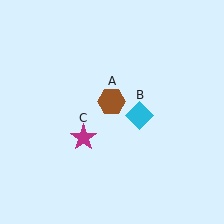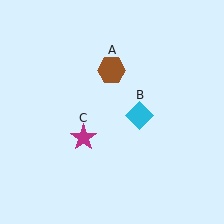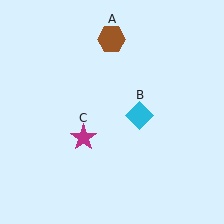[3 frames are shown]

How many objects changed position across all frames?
1 object changed position: brown hexagon (object A).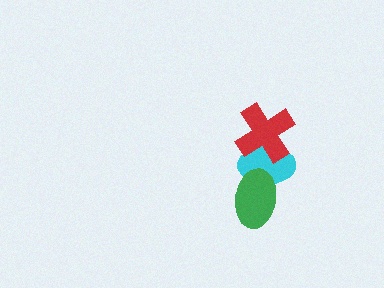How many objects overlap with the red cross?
1 object overlaps with the red cross.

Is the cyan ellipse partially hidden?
Yes, it is partially covered by another shape.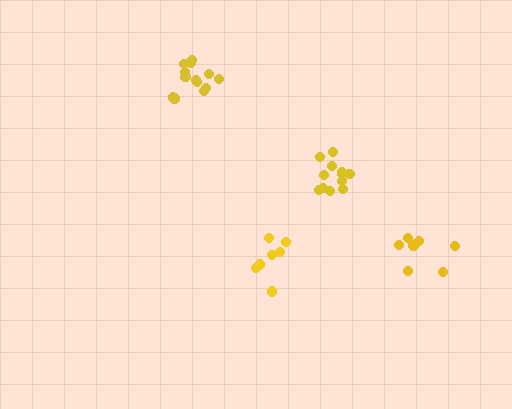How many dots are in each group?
Group 1: 12 dots, Group 2: 13 dots, Group 3: 7 dots, Group 4: 8 dots (40 total).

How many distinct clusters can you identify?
There are 4 distinct clusters.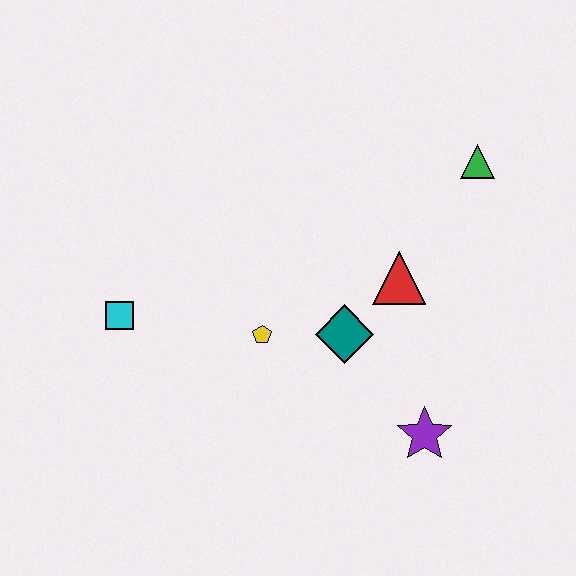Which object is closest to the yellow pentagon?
The teal diamond is closest to the yellow pentagon.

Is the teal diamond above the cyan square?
No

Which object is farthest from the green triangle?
The cyan square is farthest from the green triangle.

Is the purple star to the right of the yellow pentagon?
Yes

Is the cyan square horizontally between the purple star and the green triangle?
No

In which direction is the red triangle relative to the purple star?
The red triangle is above the purple star.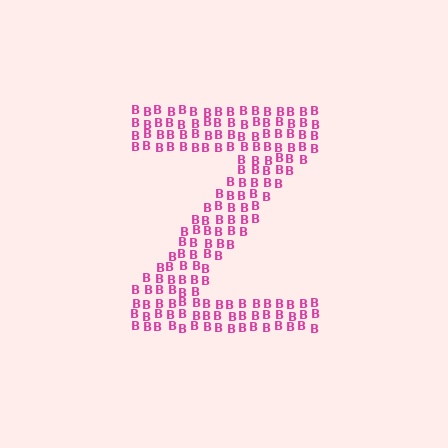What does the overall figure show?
The overall figure shows the letter Z.